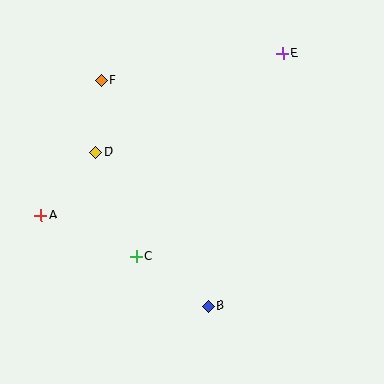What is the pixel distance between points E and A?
The distance between E and A is 291 pixels.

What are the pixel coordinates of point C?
Point C is at (136, 256).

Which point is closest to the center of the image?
Point C at (136, 256) is closest to the center.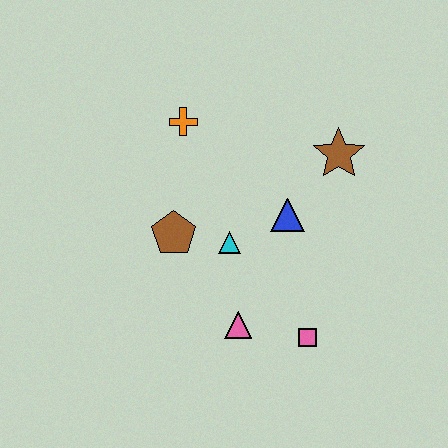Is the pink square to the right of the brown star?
No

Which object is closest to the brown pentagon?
The cyan triangle is closest to the brown pentagon.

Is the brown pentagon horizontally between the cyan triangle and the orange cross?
No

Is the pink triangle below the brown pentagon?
Yes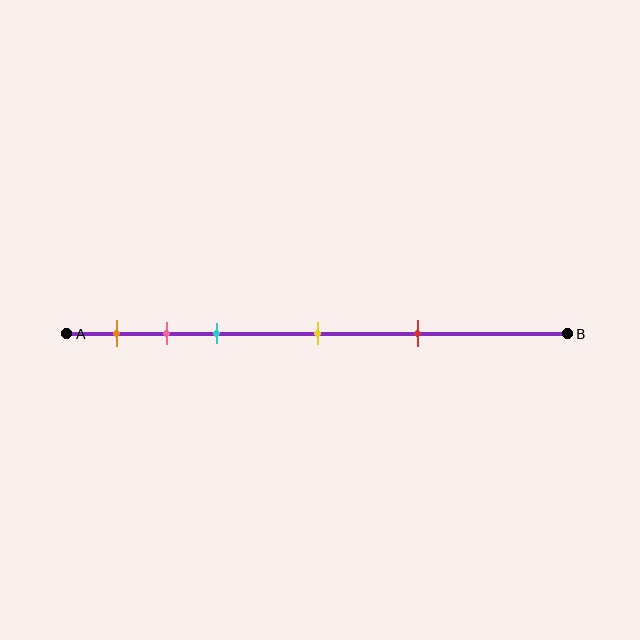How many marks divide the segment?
There are 5 marks dividing the segment.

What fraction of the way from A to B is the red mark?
The red mark is approximately 70% (0.7) of the way from A to B.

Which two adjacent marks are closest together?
The pink and cyan marks are the closest adjacent pair.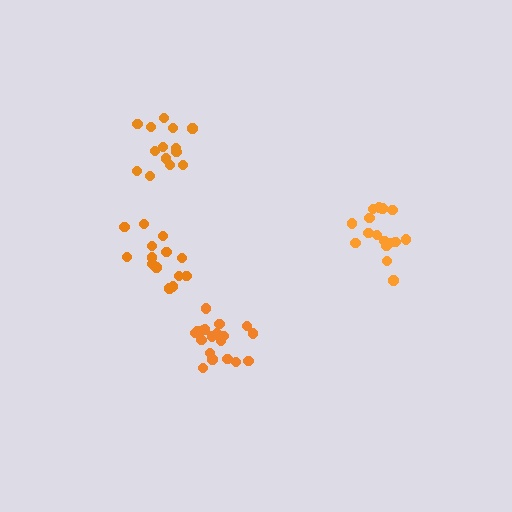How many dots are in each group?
Group 1: 14 dots, Group 2: 19 dots, Group 3: 14 dots, Group 4: 16 dots (63 total).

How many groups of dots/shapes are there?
There are 4 groups.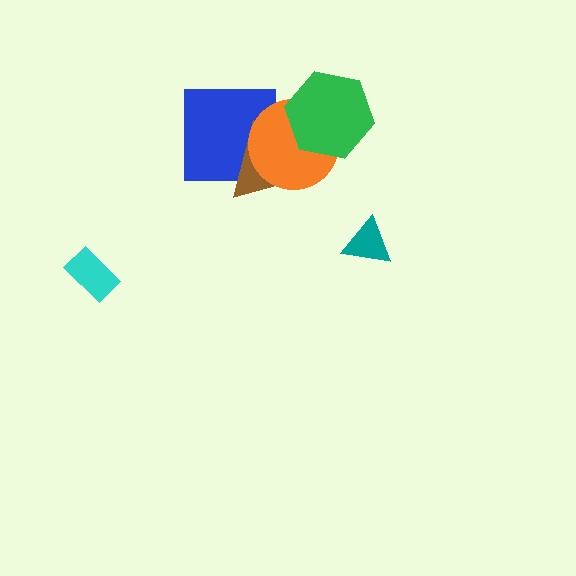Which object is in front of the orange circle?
The green hexagon is in front of the orange circle.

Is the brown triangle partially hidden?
Yes, it is partially covered by another shape.